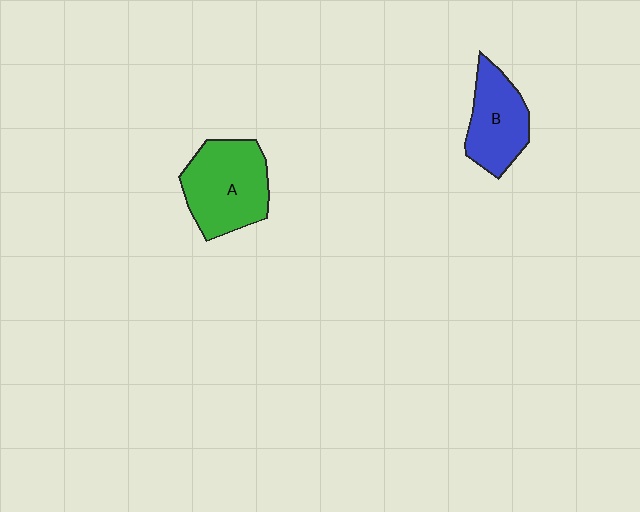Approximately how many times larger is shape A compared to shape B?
Approximately 1.3 times.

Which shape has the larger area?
Shape A (green).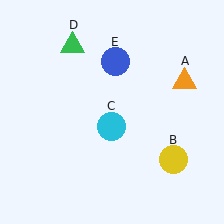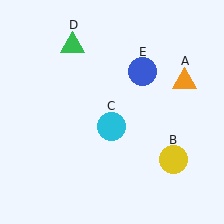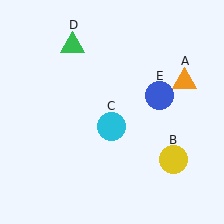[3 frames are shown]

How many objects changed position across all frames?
1 object changed position: blue circle (object E).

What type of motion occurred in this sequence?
The blue circle (object E) rotated clockwise around the center of the scene.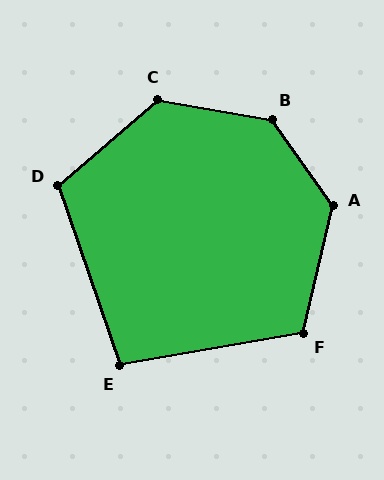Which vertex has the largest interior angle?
B, at approximately 135 degrees.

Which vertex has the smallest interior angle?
E, at approximately 99 degrees.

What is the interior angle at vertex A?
Approximately 132 degrees (obtuse).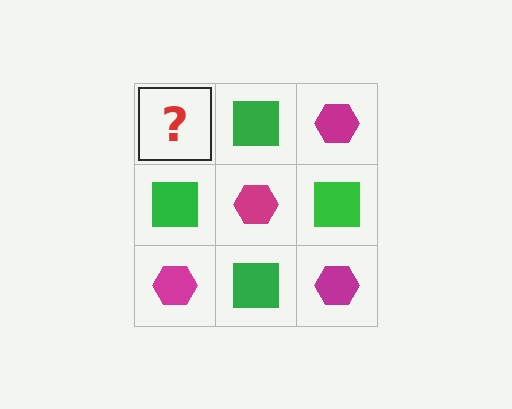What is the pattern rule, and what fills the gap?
The rule is that it alternates magenta hexagon and green square in a checkerboard pattern. The gap should be filled with a magenta hexagon.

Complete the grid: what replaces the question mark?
The question mark should be replaced with a magenta hexagon.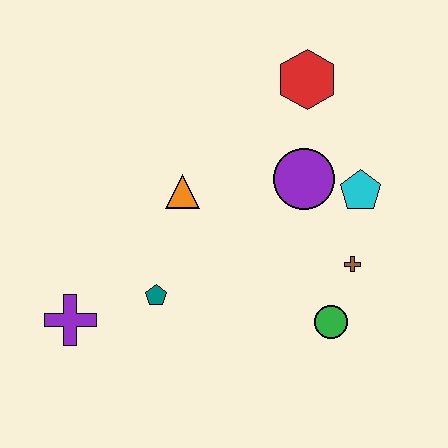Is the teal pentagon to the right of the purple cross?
Yes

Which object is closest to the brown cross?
The green circle is closest to the brown cross.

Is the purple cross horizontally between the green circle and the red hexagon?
No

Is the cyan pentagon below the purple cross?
No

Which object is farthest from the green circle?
The purple cross is farthest from the green circle.